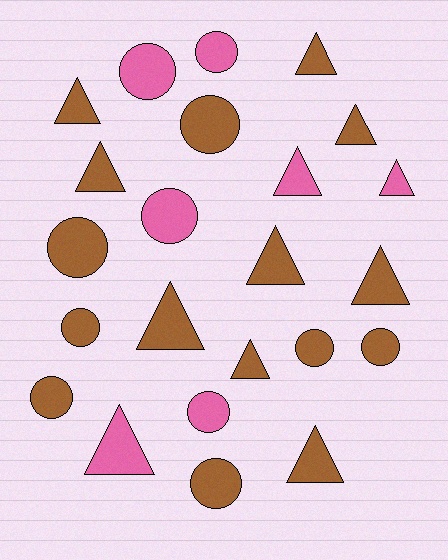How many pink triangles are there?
There are 3 pink triangles.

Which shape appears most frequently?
Triangle, with 12 objects.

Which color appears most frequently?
Brown, with 16 objects.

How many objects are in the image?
There are 23 objects.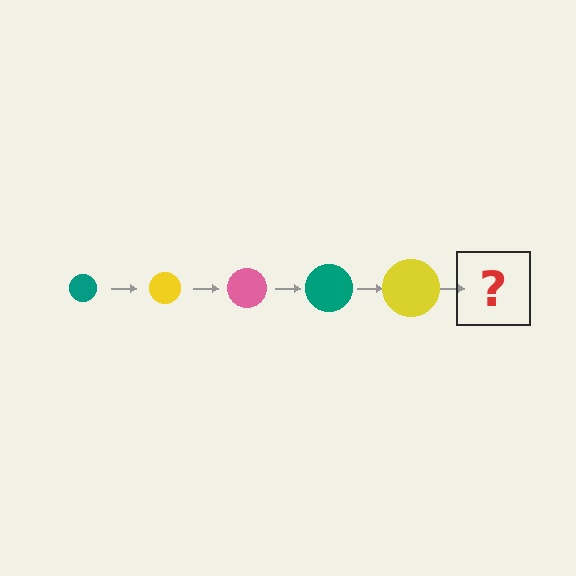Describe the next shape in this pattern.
It should be a pink circle, larger than the previous one.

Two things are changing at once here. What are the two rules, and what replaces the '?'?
The two rules are that the circle grows larger each step and the color cycles through teal, yellow, and pink. The '?' should be a pink circle, larger than the previous one.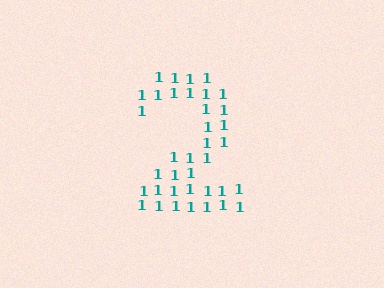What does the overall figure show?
The overall figure shows the digit 2.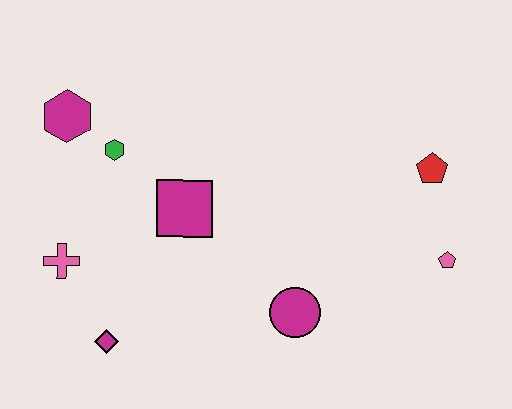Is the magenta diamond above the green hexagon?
No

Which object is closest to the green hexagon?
The magenta hexagon is closest to the green hexagon.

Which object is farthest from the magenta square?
The pink pentagon is farthest from the magenta square.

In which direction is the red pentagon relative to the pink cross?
The red pentagon is to the right of the pink cross.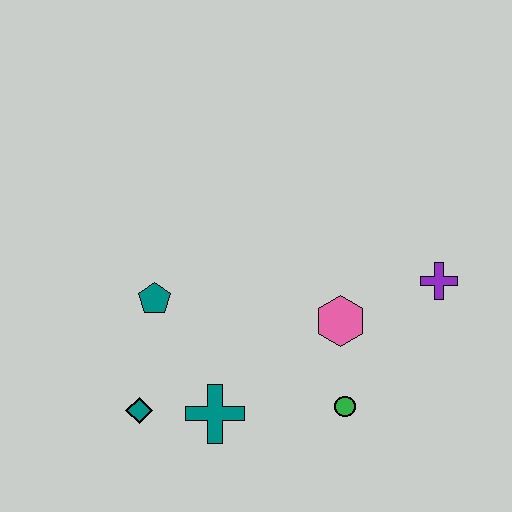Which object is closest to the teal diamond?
The teal cross is closest to the teal diamond.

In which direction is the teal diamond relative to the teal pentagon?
The teal diamond is below the teal pentagon.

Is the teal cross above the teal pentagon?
No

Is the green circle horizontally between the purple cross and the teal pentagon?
Yes